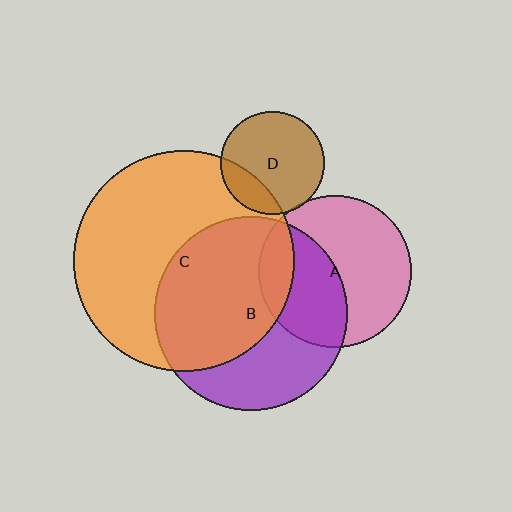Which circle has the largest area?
Circle C (orange).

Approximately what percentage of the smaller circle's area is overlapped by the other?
Approximately 5%.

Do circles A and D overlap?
Yes.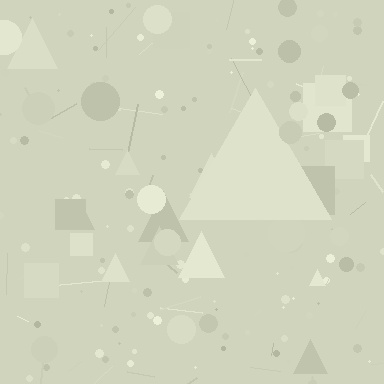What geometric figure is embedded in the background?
A triangle is embedded in the background.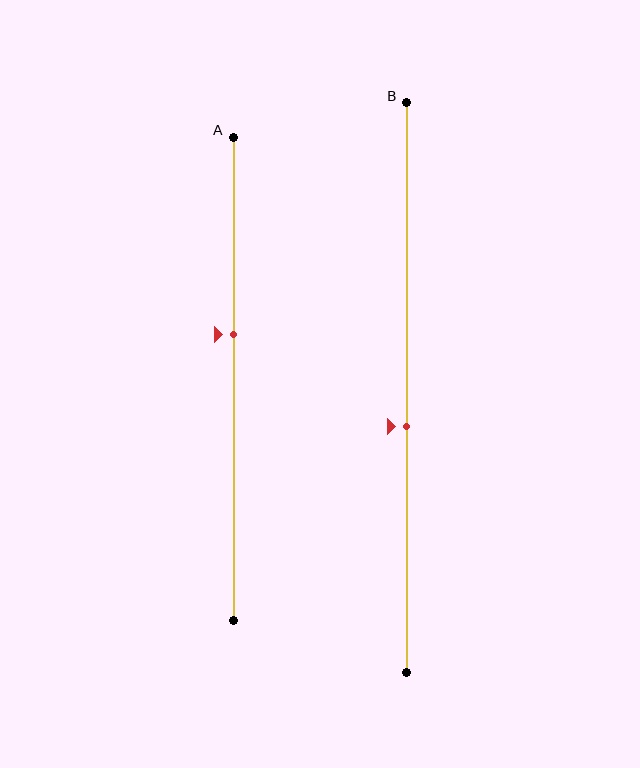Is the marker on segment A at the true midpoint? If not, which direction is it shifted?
No, the marker on segment A is shifted upward by about 9% of the segment length.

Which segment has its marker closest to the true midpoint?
Segment B has its marker closest to the true midpoint.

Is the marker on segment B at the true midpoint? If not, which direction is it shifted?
No, the marker on segment B is shifted downward by about 7% of the segment length.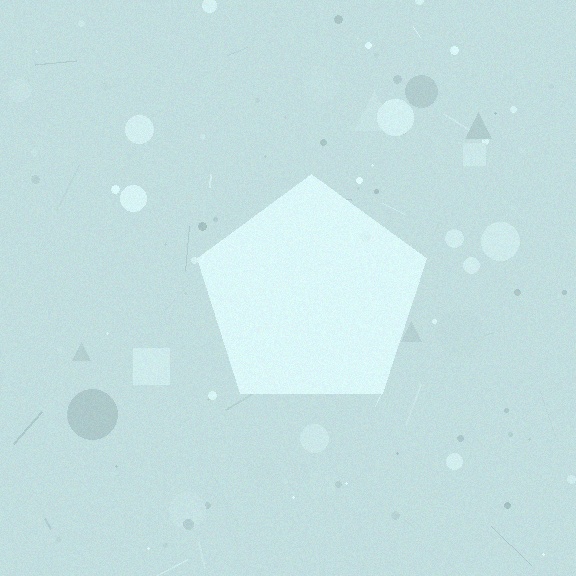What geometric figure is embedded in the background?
A pentagon is embedded in the background.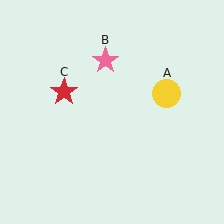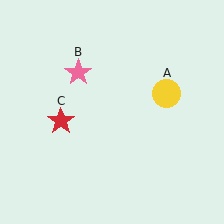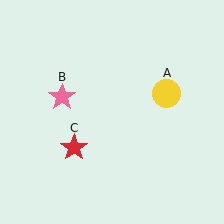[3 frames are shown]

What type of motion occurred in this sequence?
The pink star (object B), red star (object C) rotated counterclockwise around the center of the scene.